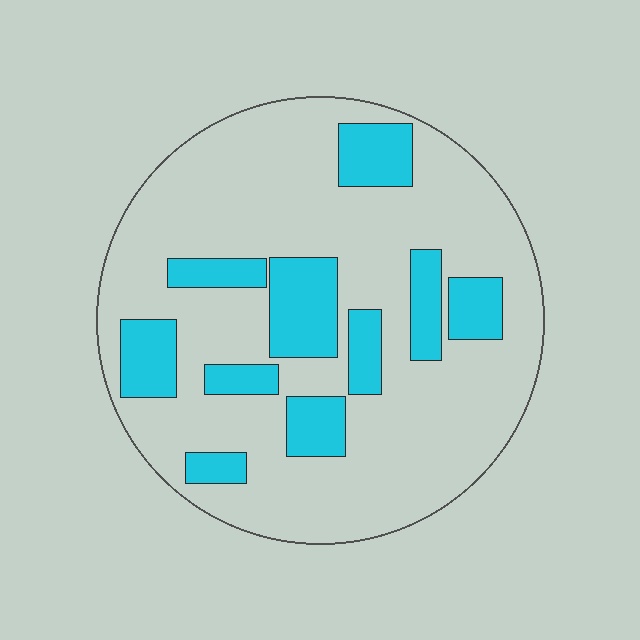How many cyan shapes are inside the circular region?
10.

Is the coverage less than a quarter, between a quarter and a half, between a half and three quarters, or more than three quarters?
Less than a quarter.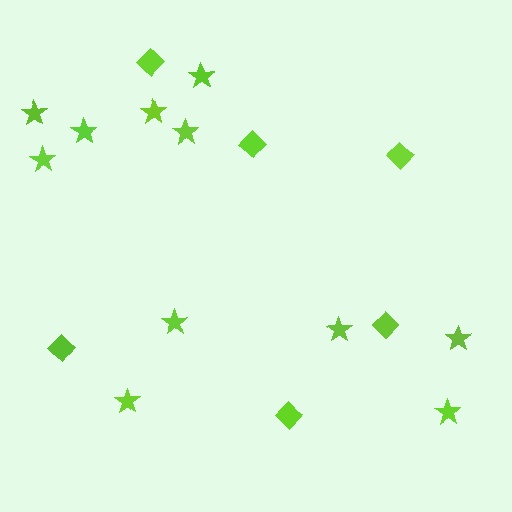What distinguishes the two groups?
There are 2 groups: one group of stars (11) and one group of diamonds (6).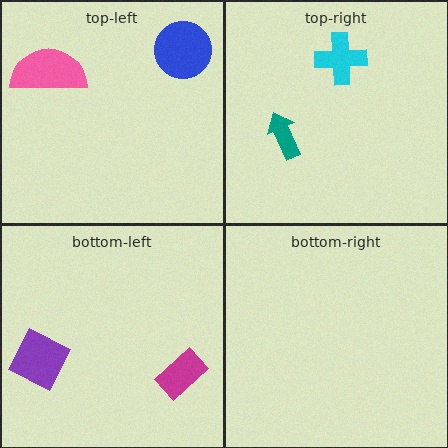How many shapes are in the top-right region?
2.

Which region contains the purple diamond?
The bottom-left region.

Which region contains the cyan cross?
The top-right region.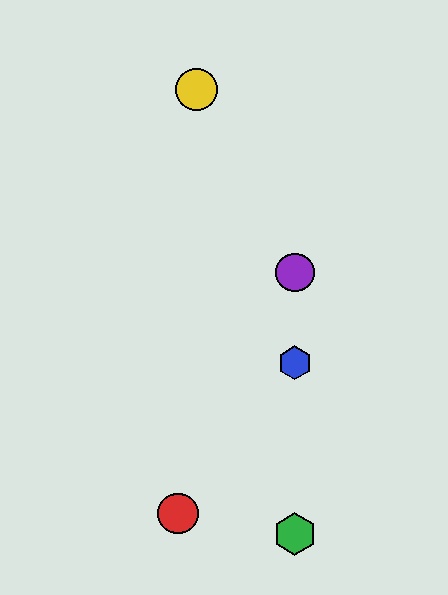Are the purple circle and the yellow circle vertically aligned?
No, the purple circle is at x≈295 and the yellow circle is at x≈196.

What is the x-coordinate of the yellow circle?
The yellow circle is at x≈196.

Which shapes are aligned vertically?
The blue hexagon, the green hexagon, the purple circle are aligned vertically.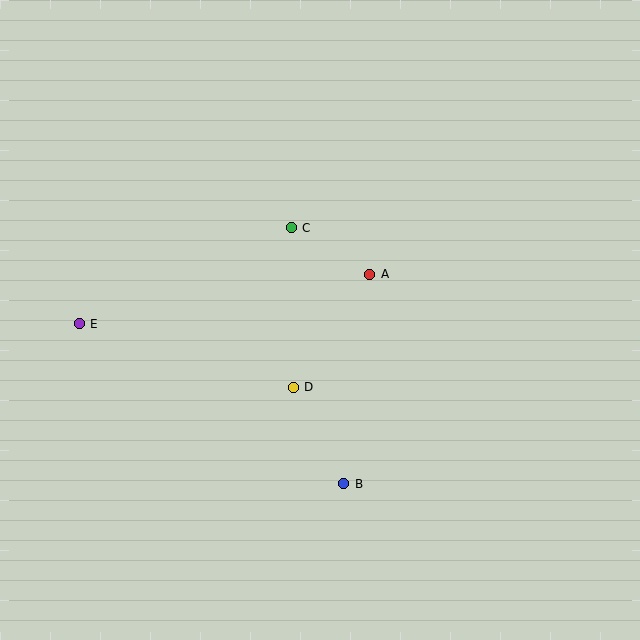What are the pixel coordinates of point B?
Point B is at (344, 484).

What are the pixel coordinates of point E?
Point E is at (79, 324).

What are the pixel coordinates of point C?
Point C is at (291, 228).